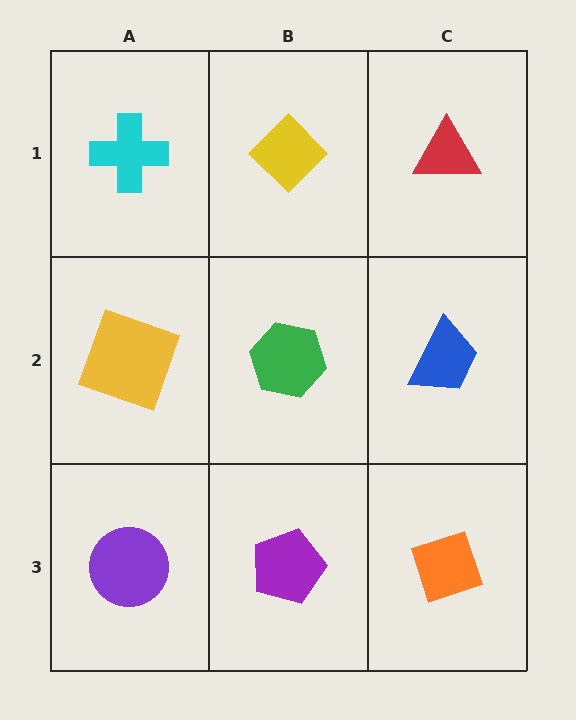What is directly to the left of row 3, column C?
A purple pentagon.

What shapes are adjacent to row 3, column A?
A yellow square (row 2, column A), a purple pentagon (row 3, column B).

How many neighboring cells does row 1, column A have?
2.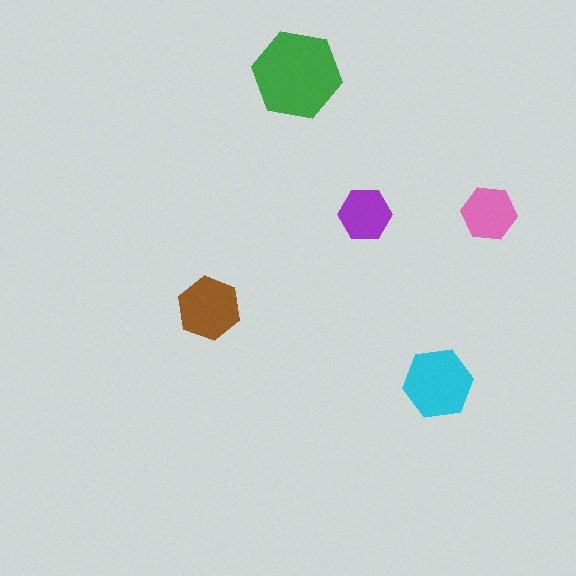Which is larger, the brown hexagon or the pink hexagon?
The brown one.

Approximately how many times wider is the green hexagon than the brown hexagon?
About 1.5 times wider.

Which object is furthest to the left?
The brown hexagon is leftmost.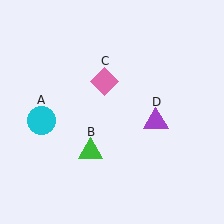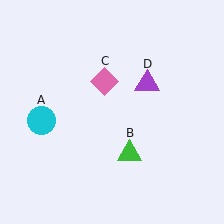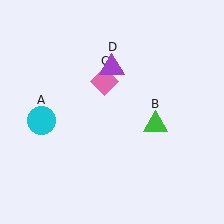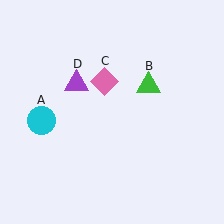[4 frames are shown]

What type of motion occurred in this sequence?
The green triangle (object B), purple triangle (object D) rotated counterclockwise around the center of the scene.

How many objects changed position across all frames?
2 objects changed position: green triangle (object B), purple triangle (object D).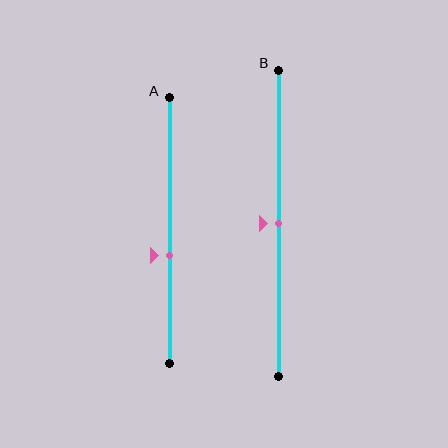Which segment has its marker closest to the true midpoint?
Segment B has its marker closest to the true midpoint.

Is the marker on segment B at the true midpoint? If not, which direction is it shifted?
Yes, the marker on segment B is at the true midpoint.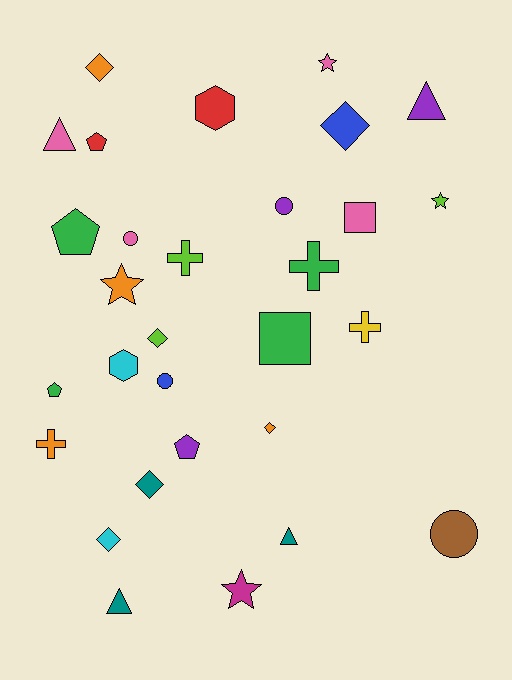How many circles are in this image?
There are 4 circles.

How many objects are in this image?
There are 30 objects.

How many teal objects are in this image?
There are 3 teal objects.